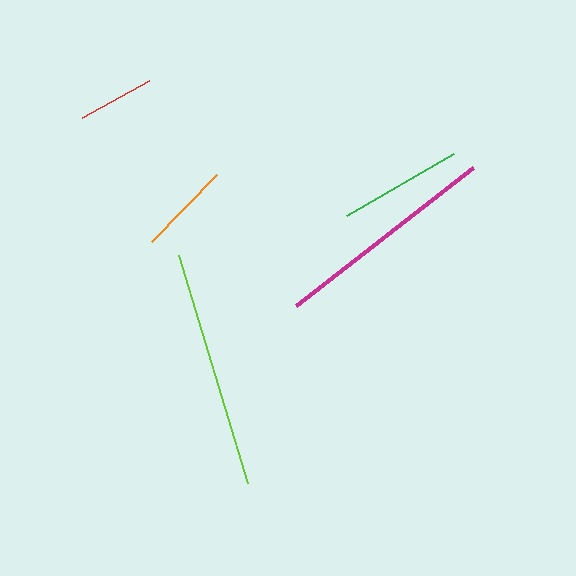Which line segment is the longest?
The lime line is the longest at approximately 238 pixels.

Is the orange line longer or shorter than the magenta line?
The magenta line is longer than the orange line.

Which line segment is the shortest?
The red line is the shortest at approximately 76 pixels.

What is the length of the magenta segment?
The magenta segment is approximately 224 pixels long.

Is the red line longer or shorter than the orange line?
The orange line is longer than the red line.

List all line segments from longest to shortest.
From longest to shortest: lime, magenta, green, orange, red.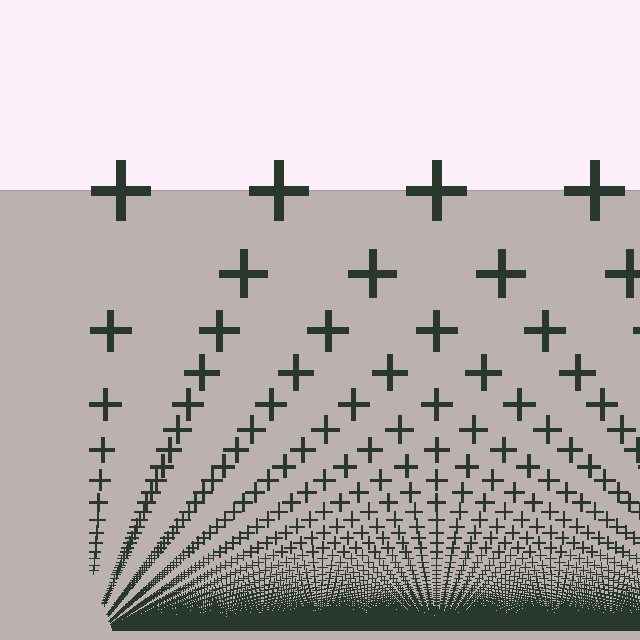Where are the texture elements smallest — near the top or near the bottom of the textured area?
Near the bottom.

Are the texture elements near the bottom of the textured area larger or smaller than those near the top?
Smaller. The gradient is inverted — elements near the bottom are smaller and denser.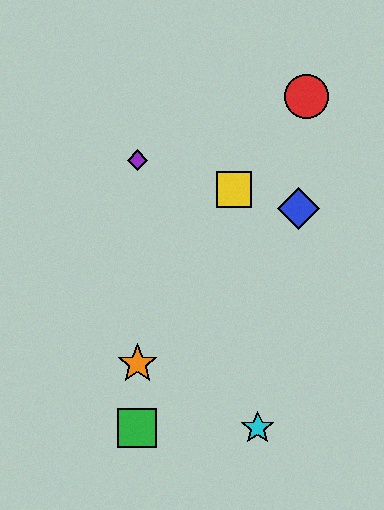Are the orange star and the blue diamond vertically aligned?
No, the orange star is at x≈137 and the blue diamond is at x≈298.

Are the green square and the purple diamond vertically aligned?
Yes, both are at x≈137.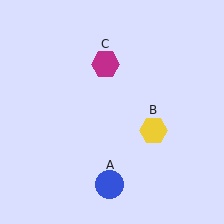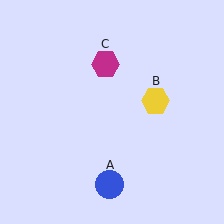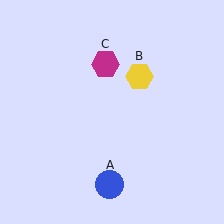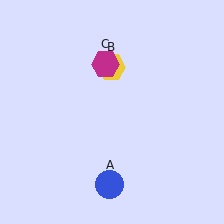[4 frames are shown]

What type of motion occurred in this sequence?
The yellow hexagon (object B) rotated counterclockwise around the center of the scene.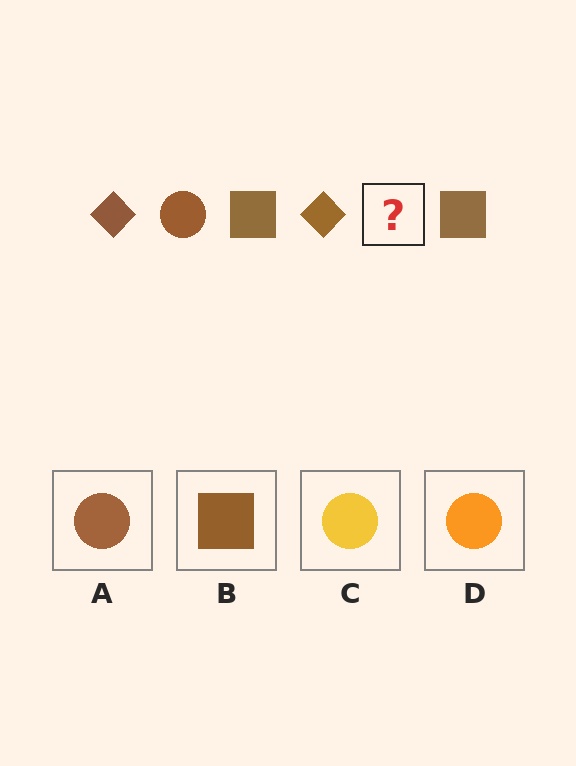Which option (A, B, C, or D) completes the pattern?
A.